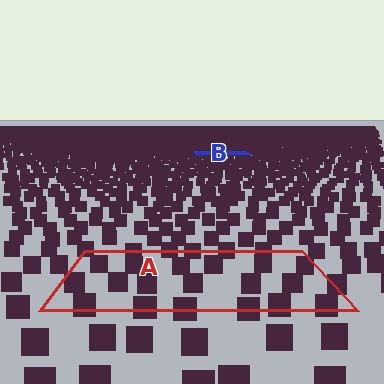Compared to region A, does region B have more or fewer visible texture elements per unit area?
Region B has more texture elements per unit area — they are packed more densely because it is farther away.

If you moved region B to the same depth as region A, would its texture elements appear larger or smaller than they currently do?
They would appear larger. At a closer depth, the same texture elements are projected at a bigger on-screen size.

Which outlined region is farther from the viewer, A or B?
Region B is farther from the viewer — the texture elements inside it appear smaller and more densely packed.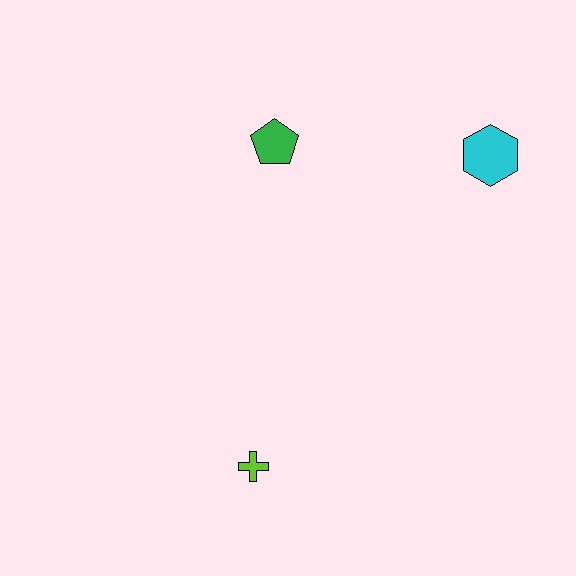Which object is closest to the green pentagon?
The cyan hexagon is closest to the green pentagon.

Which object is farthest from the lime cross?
The cyan hexagon is farthest from the lime cross.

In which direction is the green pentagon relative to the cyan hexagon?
The green pentagon is to the left of the cyan hexagon.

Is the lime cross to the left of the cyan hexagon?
Yes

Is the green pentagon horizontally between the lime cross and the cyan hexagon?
Yes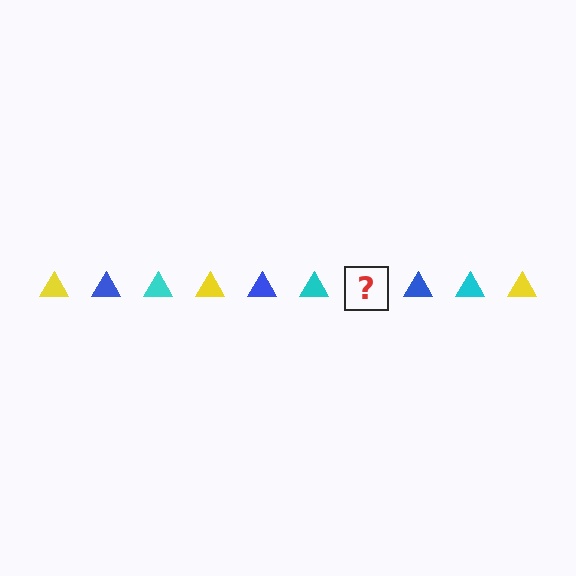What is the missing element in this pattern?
The missing element is a yellow triangle.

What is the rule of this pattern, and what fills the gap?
The rule is that the pattern cycles through yellow, blue, cyan triangles. The gap should be filled with a yellow triangle.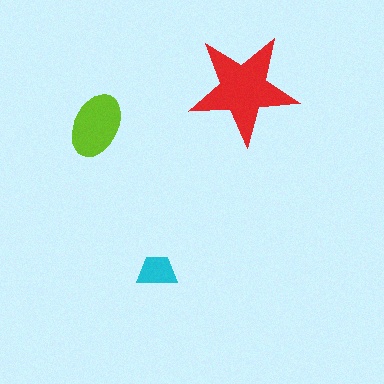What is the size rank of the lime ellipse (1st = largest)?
2nd.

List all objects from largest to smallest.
The red star, the lime ellipse, the cyan trapezoid.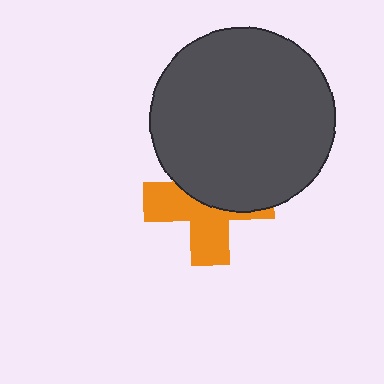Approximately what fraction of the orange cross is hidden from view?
Roughly 49% of the orange cross is hidden behind the dark gray circle.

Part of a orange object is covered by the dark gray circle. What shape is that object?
It is a cross.